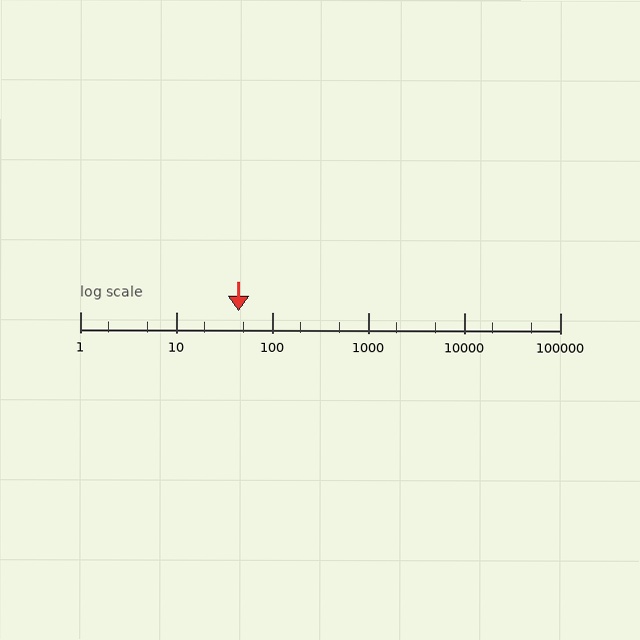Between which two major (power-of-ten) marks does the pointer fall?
The pointer is between 10 and 100.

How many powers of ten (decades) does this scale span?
The scale spans 5 decades, from 1 to 100000.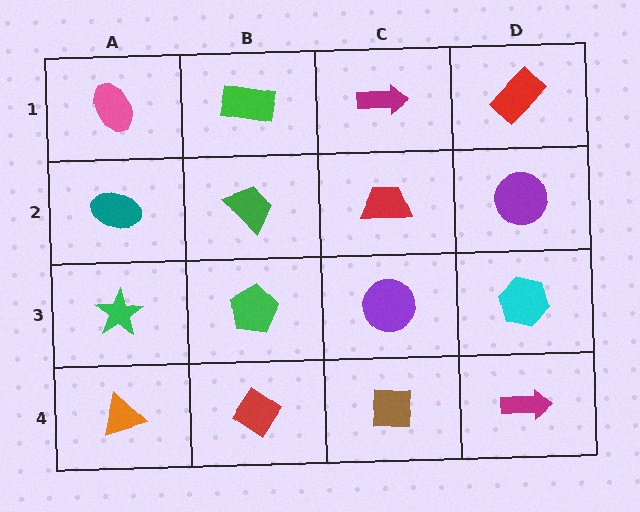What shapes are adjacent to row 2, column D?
A red rectangle (row 1, column D), a cyan hexagon (row 3, column D), a red trapezoid (row 2, column C).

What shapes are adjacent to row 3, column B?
A green trapezoid (row 2, column B), a red diamond (row 4, column B), a green star (row 3, column A), a purple circle (row 3, column C).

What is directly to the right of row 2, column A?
A green trapezoid.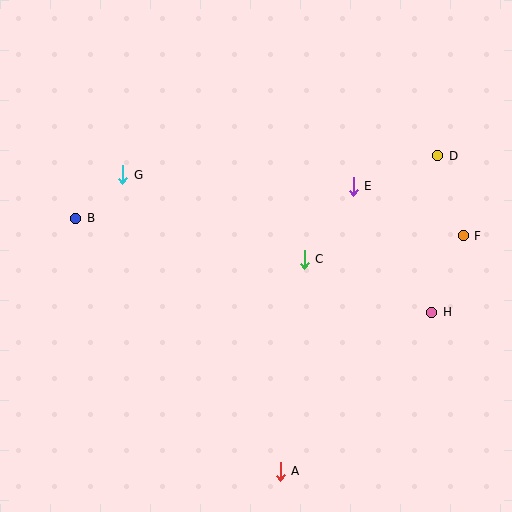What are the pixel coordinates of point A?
Point A is at (280, 471).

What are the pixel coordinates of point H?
Point H is at (432, 312).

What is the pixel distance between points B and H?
The distance between B and H is 368 pixels.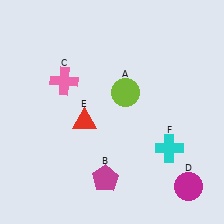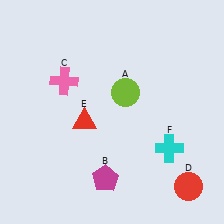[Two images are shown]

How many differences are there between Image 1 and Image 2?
There is 1 difference between the two images.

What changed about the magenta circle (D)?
In Image 1, D is magenta. In Image 2, it changed to red.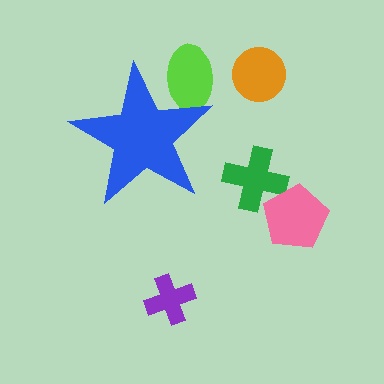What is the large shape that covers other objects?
A blue star.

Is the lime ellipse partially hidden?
Yes, the lime ellipse is partially hidden behind the blue star.